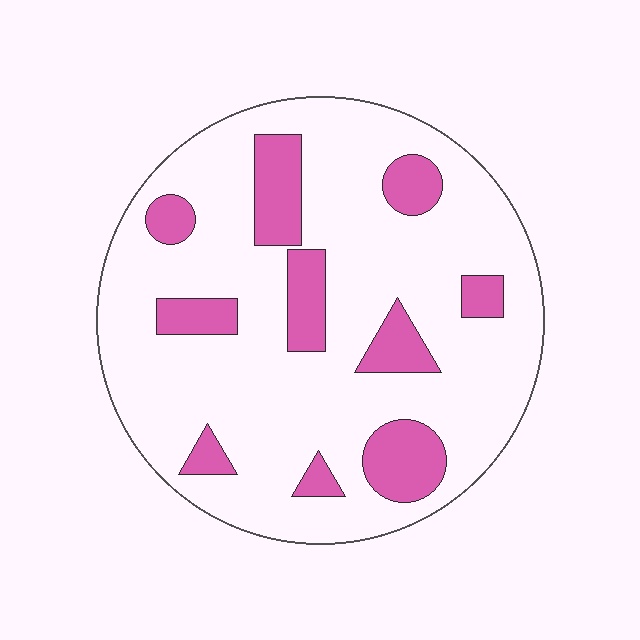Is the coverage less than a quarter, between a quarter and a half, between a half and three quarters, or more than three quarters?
Less than a quarter.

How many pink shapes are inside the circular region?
10.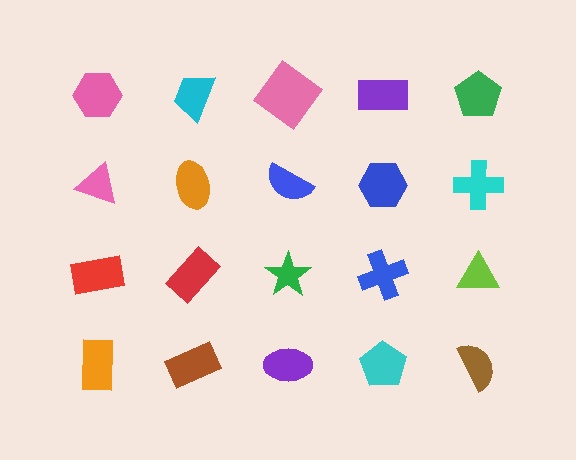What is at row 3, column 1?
A red rectangle.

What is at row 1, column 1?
A pink hexagon.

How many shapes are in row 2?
5 shapes.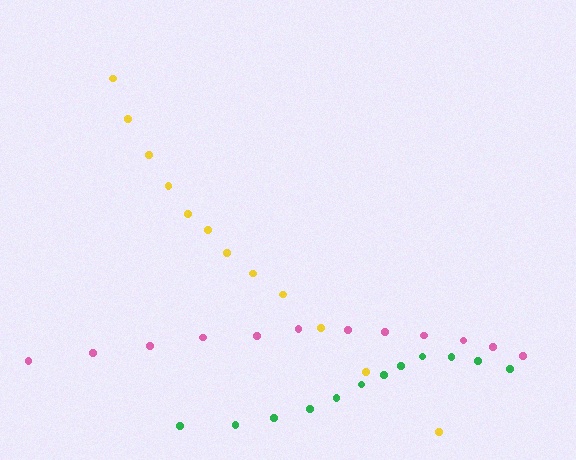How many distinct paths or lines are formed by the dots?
There are 3 distinct paths.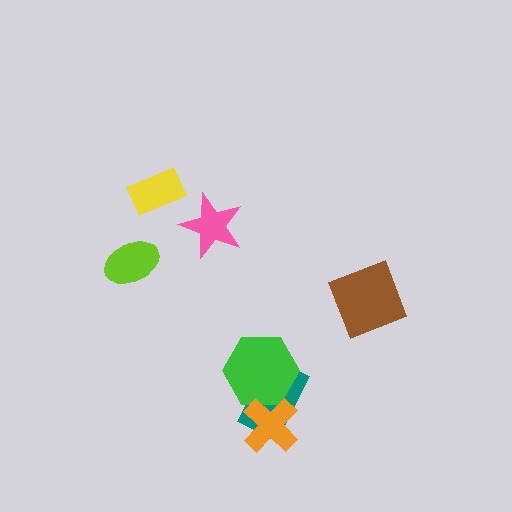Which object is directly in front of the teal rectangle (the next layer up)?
The green hexagon is directly in front of the teal rectangle.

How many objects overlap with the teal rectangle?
2 objects overlap with the teal rectangle.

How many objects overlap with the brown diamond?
0 objects overlap with the brown diamond.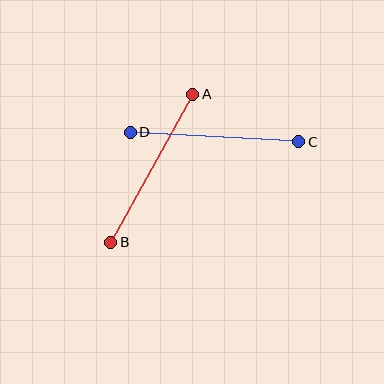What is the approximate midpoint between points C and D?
The midpoint is at approximately (214, 137) pixels.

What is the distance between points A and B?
The distance is approximately 169 pixels.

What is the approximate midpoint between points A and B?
The midpoint is at approximately (152, 168) pixels.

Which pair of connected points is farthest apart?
Points A and B are farthest apart.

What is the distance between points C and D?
The distance is approximately 169 pixels.